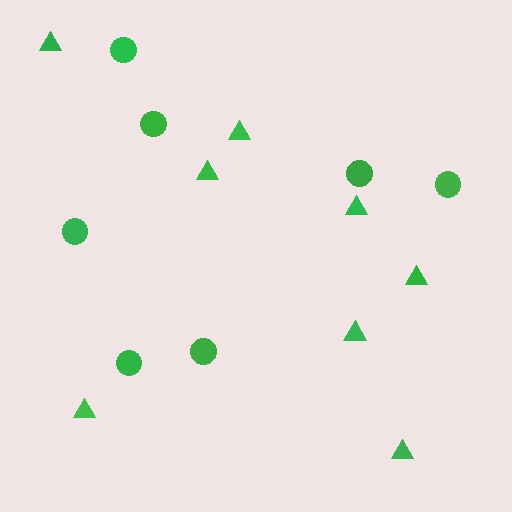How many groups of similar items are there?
There are 2 groups: one group of circles (7) and one group of triangles (8).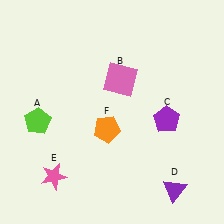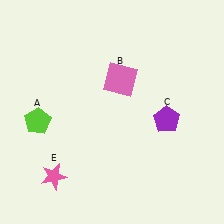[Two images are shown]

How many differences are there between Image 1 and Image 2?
There are 2 differences between the two images.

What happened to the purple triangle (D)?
The purple triangle (D) was removed in Image 2. It was in the bottom-right area of Image 1.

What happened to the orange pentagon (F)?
The orange pentagon (F) was removed in Image 2. It was in the bottom-left area of Image 1.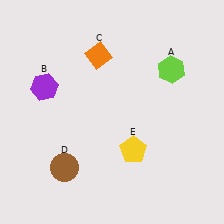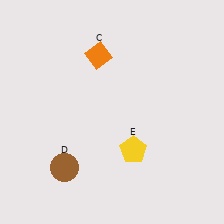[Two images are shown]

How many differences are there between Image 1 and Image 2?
There are 2 differences between the two images.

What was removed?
The purple hexagon (B), the lime hexagon (A) were removed in Image 2.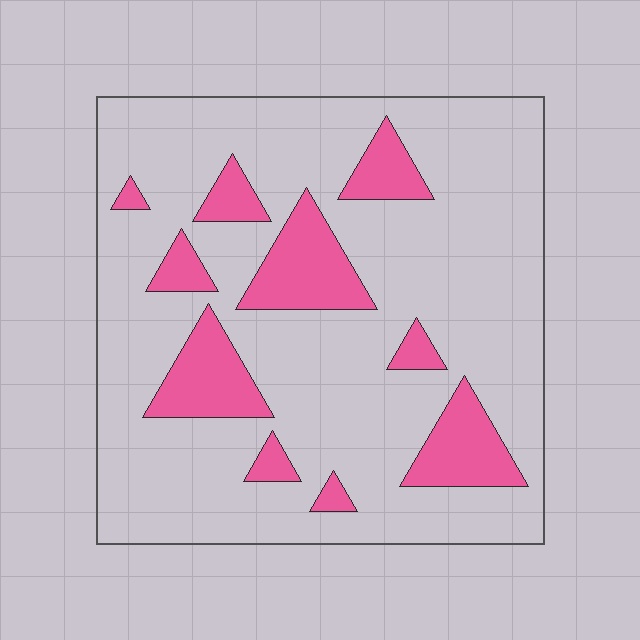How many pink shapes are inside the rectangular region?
10.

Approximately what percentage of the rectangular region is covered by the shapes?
Approximately 20%.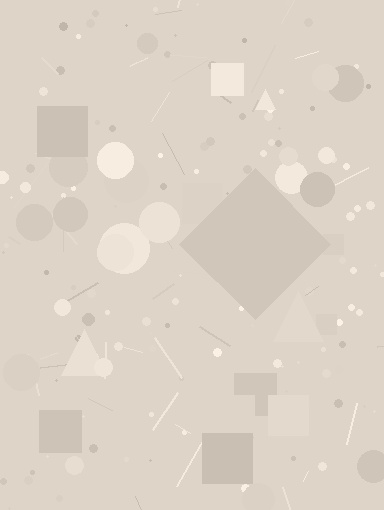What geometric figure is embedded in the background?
A diamond is embedded in the background.